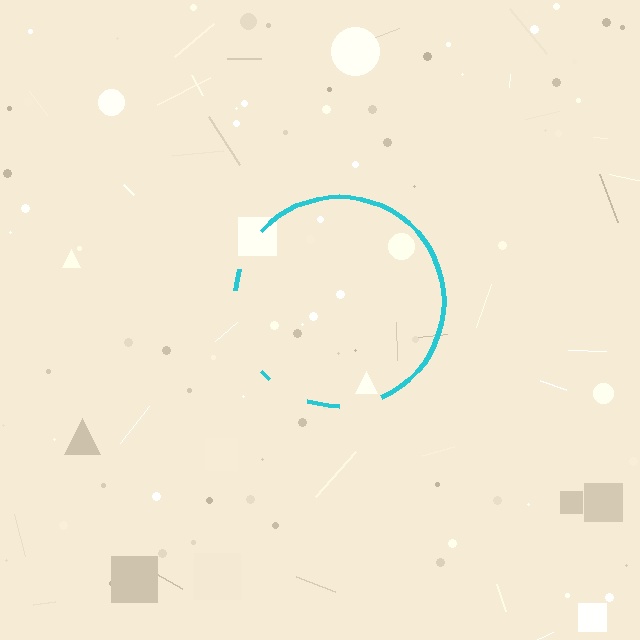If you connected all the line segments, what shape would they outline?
They would outline a circle.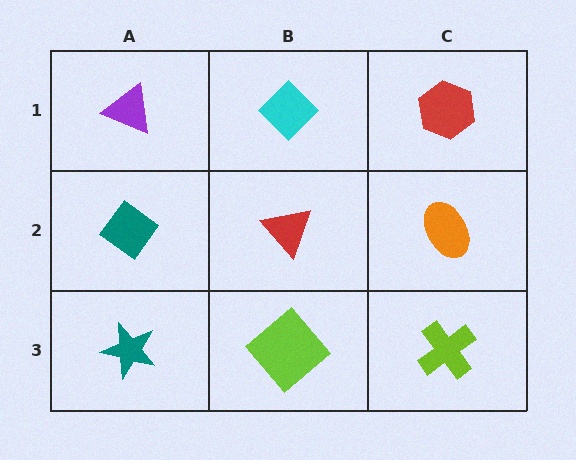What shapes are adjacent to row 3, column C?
An orange ellipse (row 2, column C), a lime diamond (row 3, column B).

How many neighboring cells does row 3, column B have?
3.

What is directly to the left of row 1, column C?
A cyan diamond.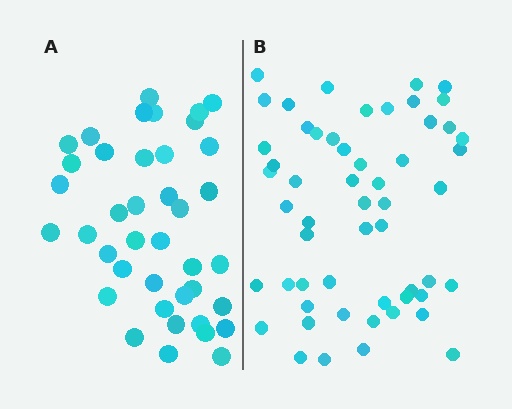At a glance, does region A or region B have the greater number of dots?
Region B (the right region) has more dots.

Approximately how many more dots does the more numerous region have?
Region B has approximately 15 more dots than region A.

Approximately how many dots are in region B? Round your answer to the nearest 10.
About 60 dots. (The exact count is 55, which rounds to 60.)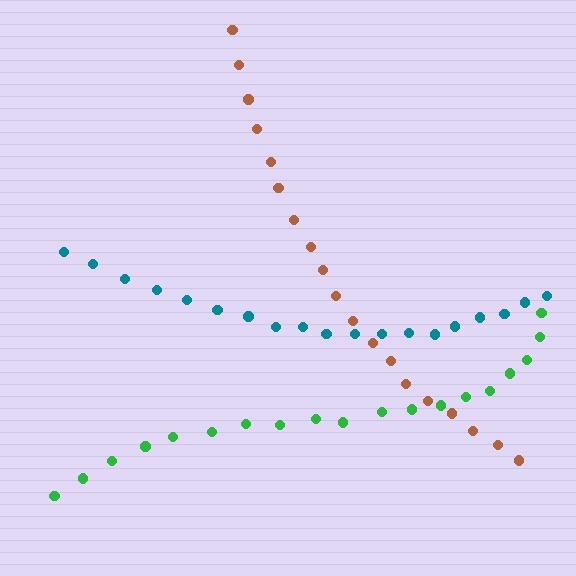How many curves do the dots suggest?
There are 3 distinct paths.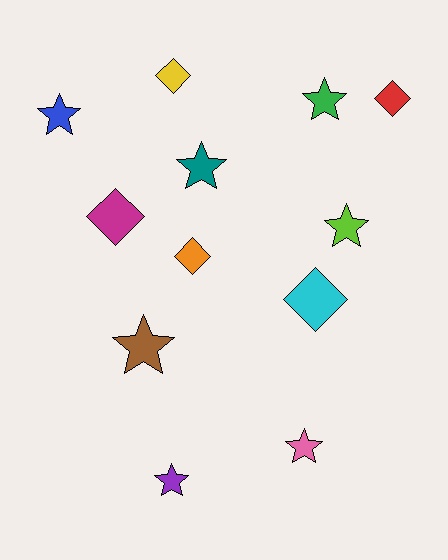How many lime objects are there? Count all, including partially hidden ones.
There is 1 lime object.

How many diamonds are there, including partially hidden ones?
There are 5 diamonds.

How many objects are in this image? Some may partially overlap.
There are 12 objects.